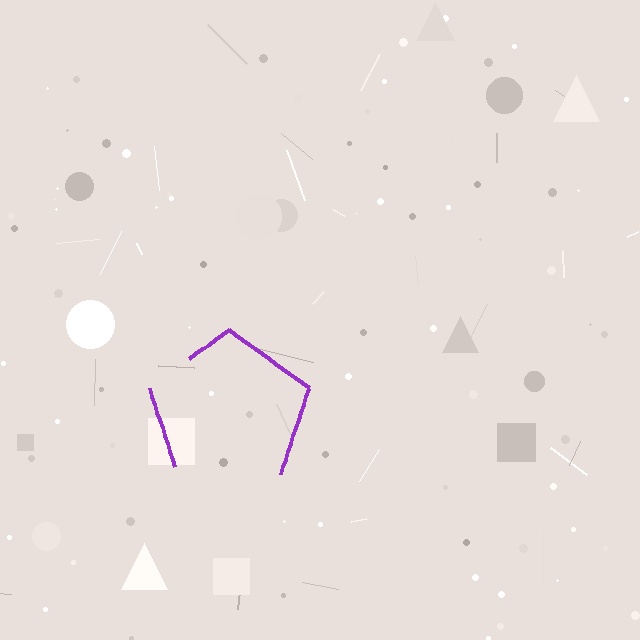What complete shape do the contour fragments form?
The contour fragments form a pentagon.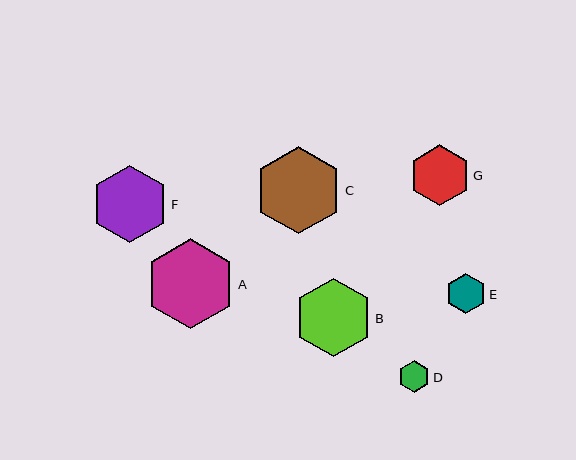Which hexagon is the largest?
Hexagon A is the largest with a size of approximately 90 pixels.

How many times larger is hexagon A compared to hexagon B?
Hexagon A is approximately 1.1 times the size of hexagon B.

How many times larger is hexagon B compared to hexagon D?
Hexagon B is approximately 2.5 times the size of hexagon D.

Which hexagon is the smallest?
Hexagon D is the smallest with a size of approximately 31 pixels.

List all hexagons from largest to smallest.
From largest to smallest: A, C, B, F, G, E, D.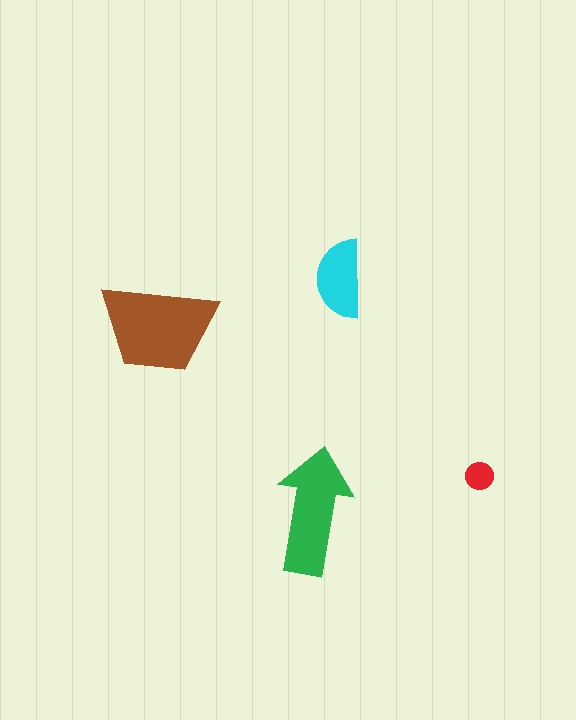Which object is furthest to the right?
The red circle is rightmost.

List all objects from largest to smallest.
The brown trapezoid, the green arrow, the cyan semicircle, the red circle.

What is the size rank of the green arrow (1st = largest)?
2nd.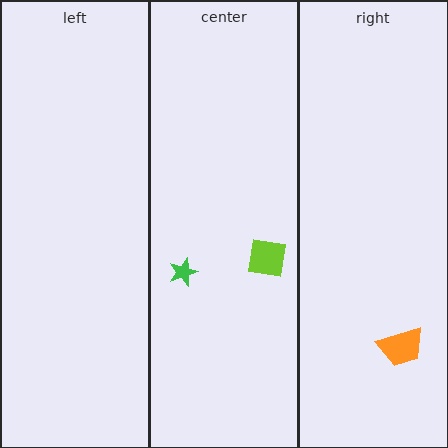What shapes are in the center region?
The green star, the lime square.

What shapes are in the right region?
The orange trapezoid.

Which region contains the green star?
The center region.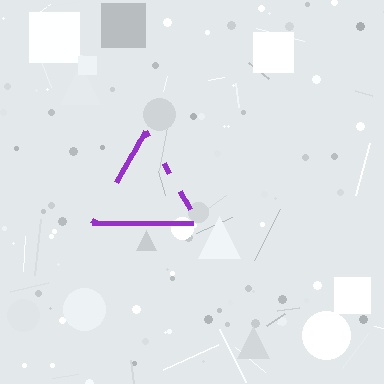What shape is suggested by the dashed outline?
The dashed outline suggests a triangle.